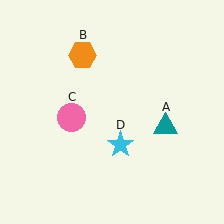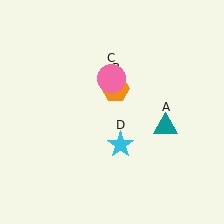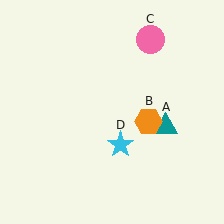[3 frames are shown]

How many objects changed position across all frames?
2 objects changed position: orange hexagon (object B), pink circle (object C).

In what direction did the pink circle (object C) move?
The pink circle (object C) moved up and to the right.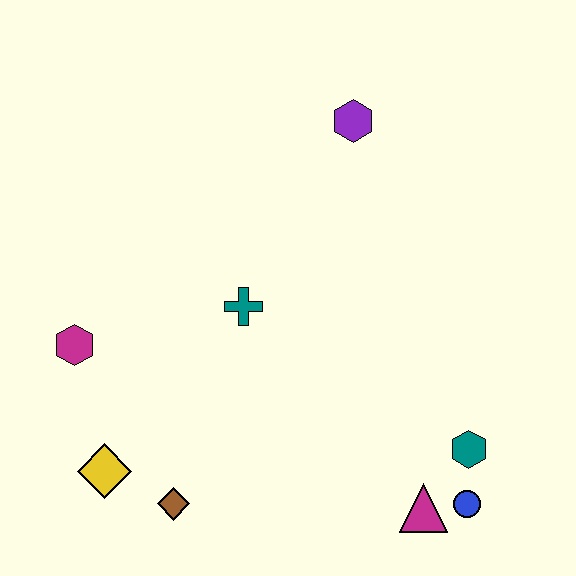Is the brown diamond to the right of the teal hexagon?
No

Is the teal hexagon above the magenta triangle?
Yes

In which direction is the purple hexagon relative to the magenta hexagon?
The purple hexagon is to the right of the magenta hexagon.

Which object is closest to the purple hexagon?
The teal cross is closest to the purple hexagon.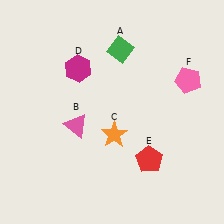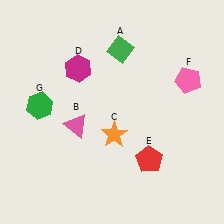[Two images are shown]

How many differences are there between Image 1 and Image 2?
There is 1 difference between the two images.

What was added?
A green hexagon (G) was added in Image 2.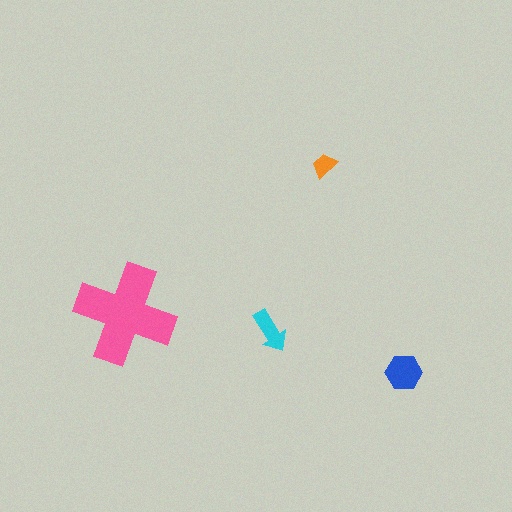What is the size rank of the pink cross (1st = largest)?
1st.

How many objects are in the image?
There are 4 objects in the image.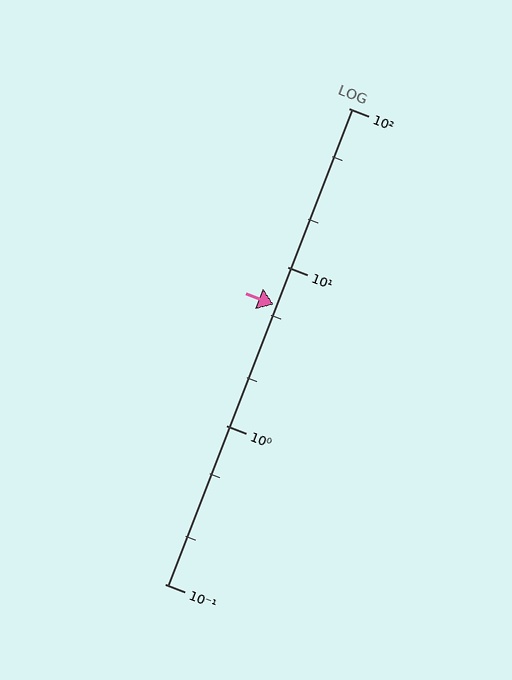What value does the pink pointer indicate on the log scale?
The pointer indicates approximately 5.8.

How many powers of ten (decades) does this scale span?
The scale spans 3 decades, from 0.1 to 100.